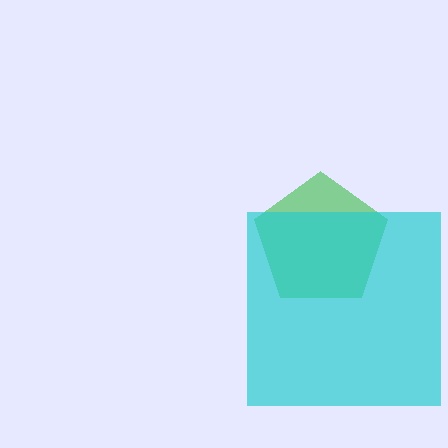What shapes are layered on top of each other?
The layered shapes are: a green pentagon, a cyan square.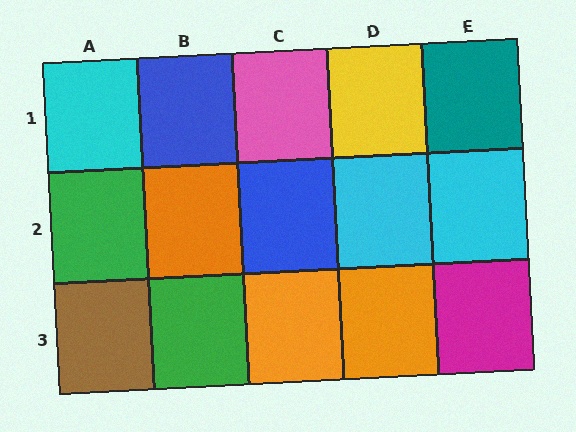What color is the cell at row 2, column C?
Blue.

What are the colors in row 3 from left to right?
Brown, green, orange, orange, magenta.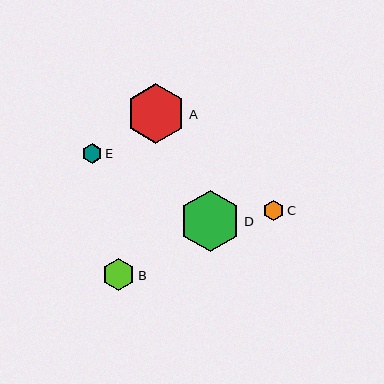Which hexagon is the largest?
Hexagon D is the largest with a size of approximately 61 pixels.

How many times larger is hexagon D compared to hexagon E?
Hexagon D is approximately 3.0 times the size of hexagon E.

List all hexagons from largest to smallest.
From largest to smallest: D, A, B, C, E.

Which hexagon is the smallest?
Hexagon E is the smallest with a size of approximately 20 pixels.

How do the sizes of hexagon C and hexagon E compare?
Hexagon C and hexagon E are approximately the same size.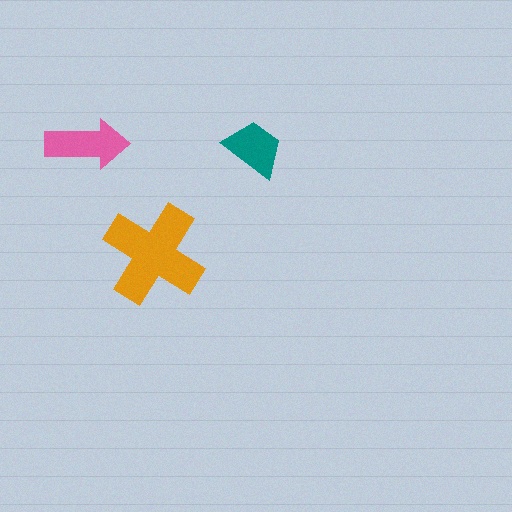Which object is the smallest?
The teal trapezoid.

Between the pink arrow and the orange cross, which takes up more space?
The orange cross.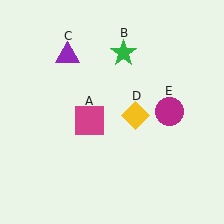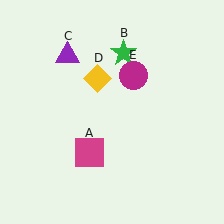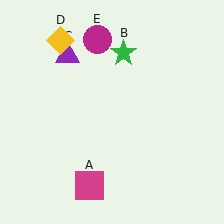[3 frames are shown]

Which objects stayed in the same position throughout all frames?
Green star (object B) and purple triangle (object C) remained stationary.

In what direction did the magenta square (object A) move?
The magenta square (object A) moved down.